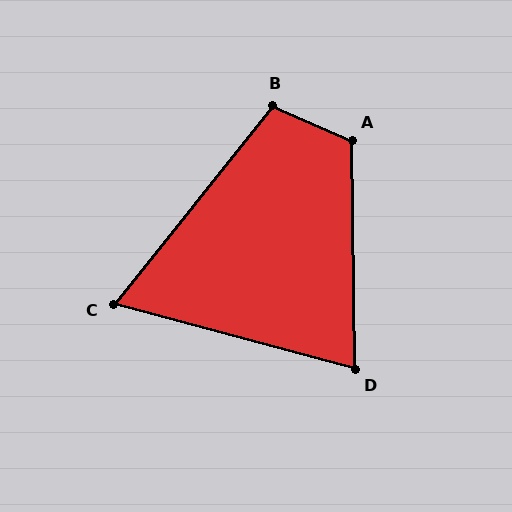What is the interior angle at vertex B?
Approximately 106 degrees (obtuse).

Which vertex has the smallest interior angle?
C, at approximately 66 degrees.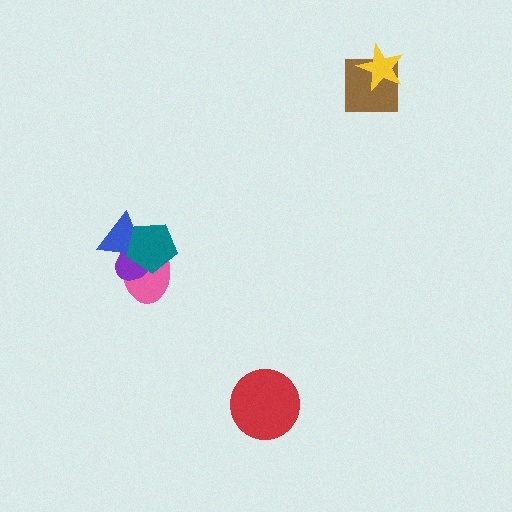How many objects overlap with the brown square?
1 object overlaps with the brown square.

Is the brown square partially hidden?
Yes, it is partially covered by another shape.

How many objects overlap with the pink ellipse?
3 objects overlap with the pink ellipse.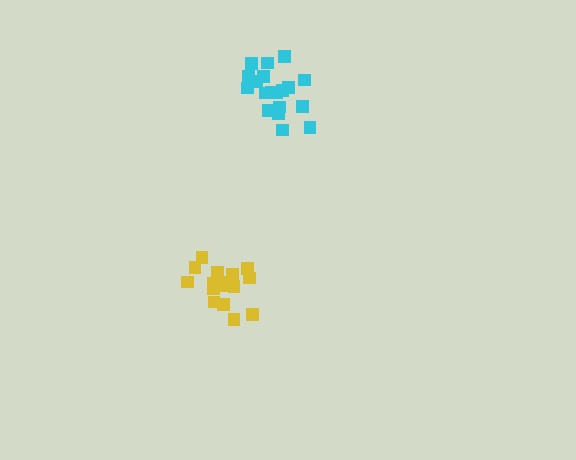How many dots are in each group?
Group 1: 19 dots, Group 2: 16 dots (35 total).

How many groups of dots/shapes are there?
There are 2 groups.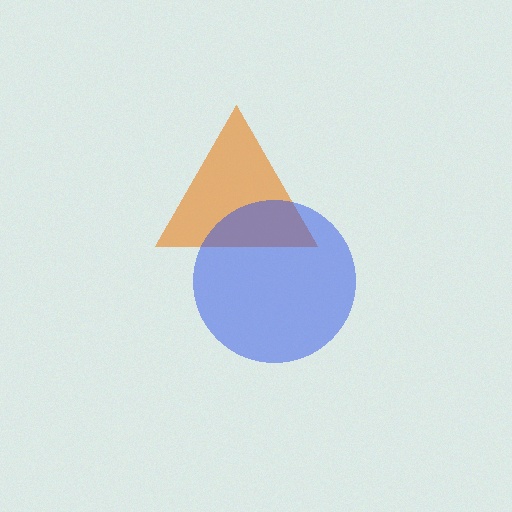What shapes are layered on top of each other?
The layered shapes are: an orange triangle, a blue circle.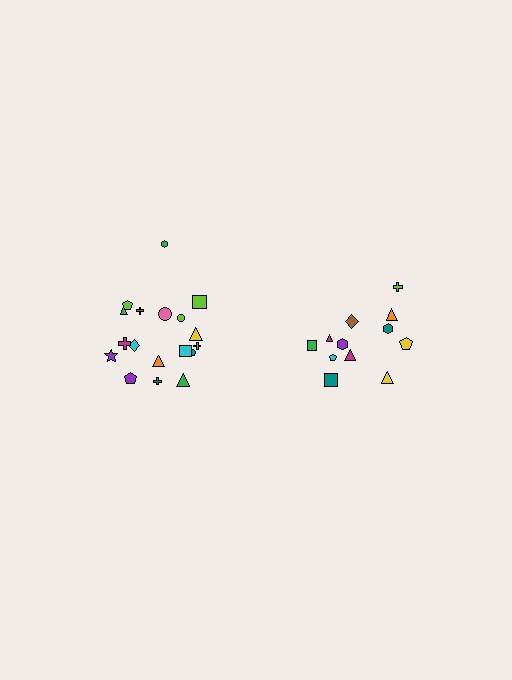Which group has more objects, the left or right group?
The left group.